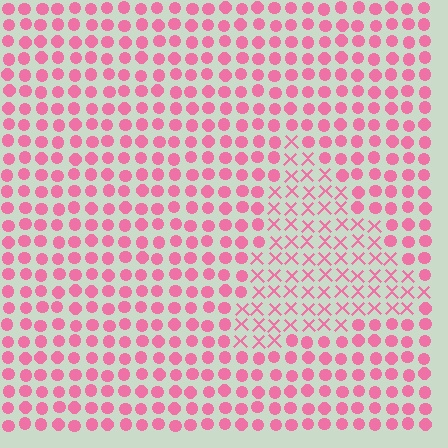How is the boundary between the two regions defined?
The boundary is defined by a change in element shape: X marks inside vs. circles outside. All elements share the same color and spacing.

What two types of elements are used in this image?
The image uses X marks inside the triangle region and circles outside it.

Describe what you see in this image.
The image is filled with small pink elements arranged in a uniform grid. A triangle-shaped region contains X marks, while the surrounding area contains circles. The boundary is defined purely by the change in element shape.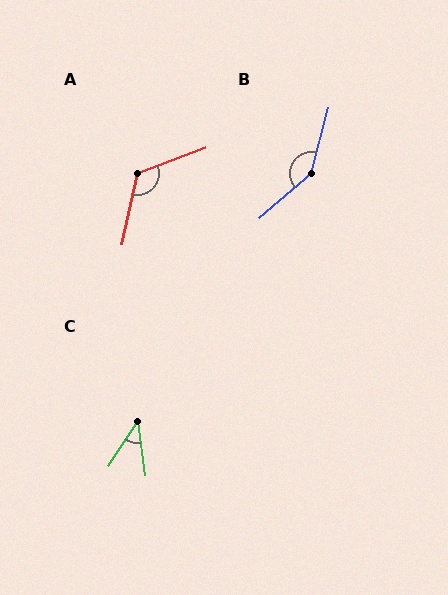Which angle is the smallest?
C, at approximately 42 degrees.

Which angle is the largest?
B, at approximately 145 degrees.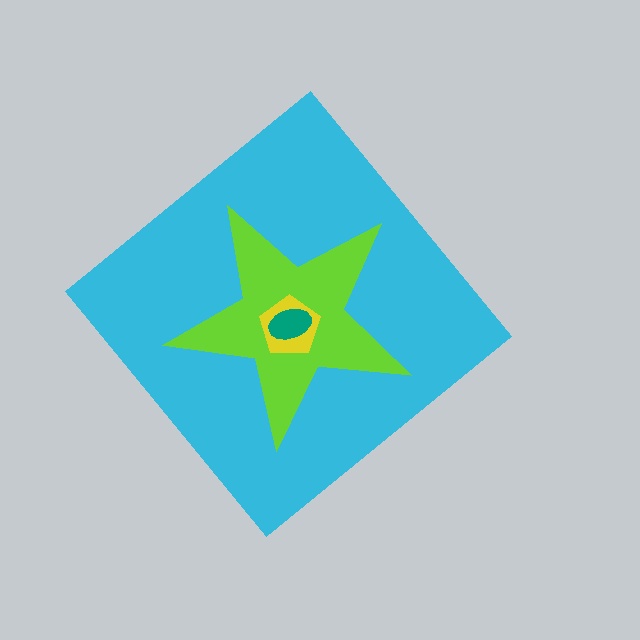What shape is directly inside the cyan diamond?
The lime star.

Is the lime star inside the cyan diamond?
Yes.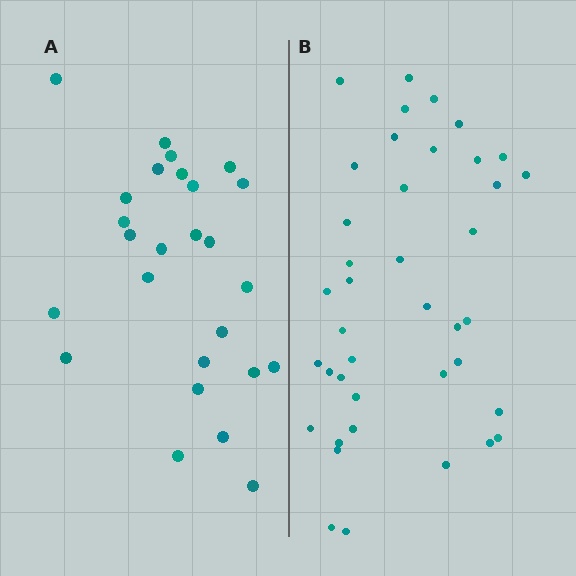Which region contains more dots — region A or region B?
Region B (the right region) has more dots.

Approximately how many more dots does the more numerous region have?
Region B has approximately 15 more dots than region A.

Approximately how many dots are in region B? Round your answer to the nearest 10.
About 40 dots.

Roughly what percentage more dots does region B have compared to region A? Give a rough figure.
About 55% more.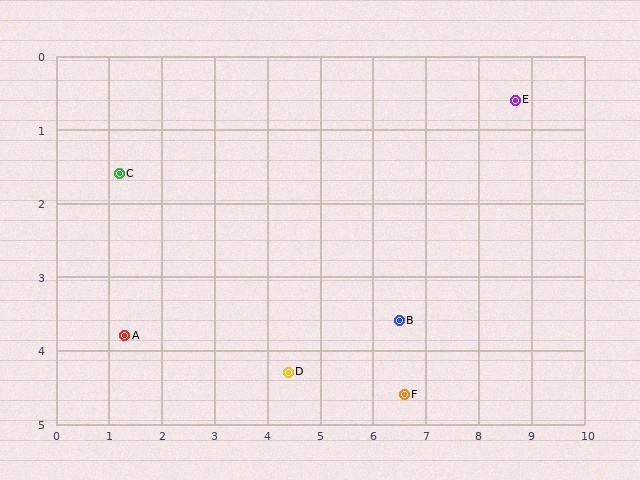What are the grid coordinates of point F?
Point F is at approximately (6.6, 4.6).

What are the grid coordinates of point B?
Point B is at approximately (6.5, 3.6).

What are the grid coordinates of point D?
Point D is at approximately (4.4, 4.3).